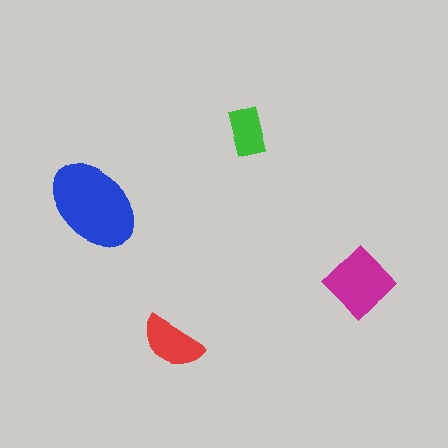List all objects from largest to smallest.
The blue ellipse, the magenta diamond, the red semicircle, the green rectangle.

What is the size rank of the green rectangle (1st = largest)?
4th.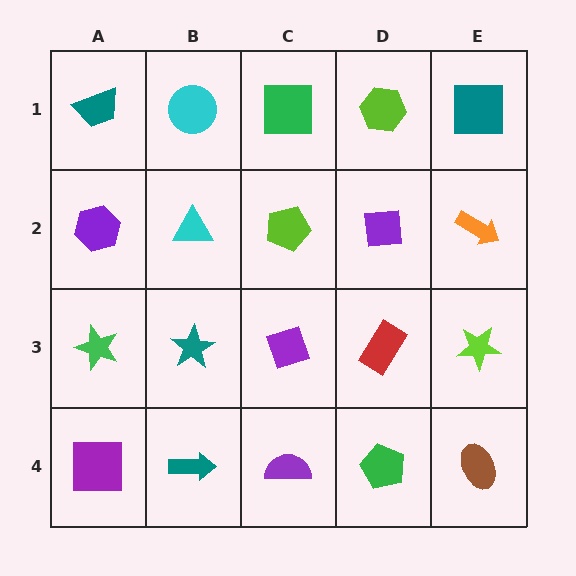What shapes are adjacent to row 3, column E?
An orange arrow (row 2, column E), a brown ellipse (row 4, column E), a red rectangle (row 3, column D).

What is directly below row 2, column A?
A green star.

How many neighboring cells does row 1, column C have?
3.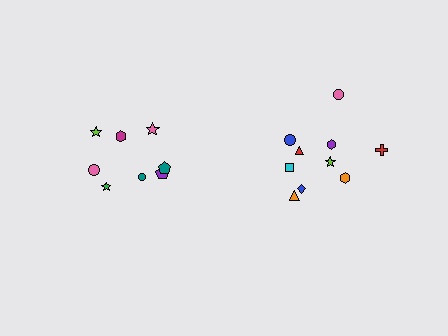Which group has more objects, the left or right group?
The right group.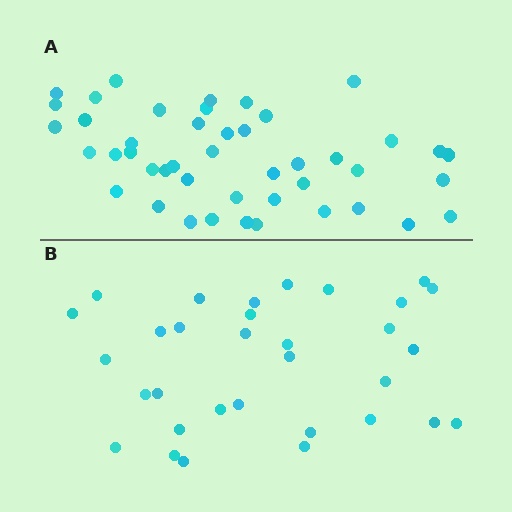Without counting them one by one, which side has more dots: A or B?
Region A (the top region) has more dots.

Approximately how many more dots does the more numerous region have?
Region A has approximately 15 more dots than region B.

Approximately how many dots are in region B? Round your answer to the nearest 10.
About 30 dots. (The exact count is 32, which rounds to 30.)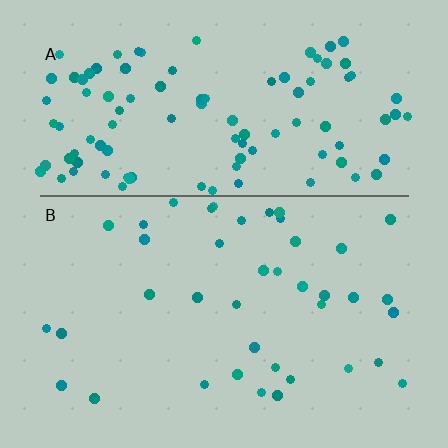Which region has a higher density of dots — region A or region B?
A (the top).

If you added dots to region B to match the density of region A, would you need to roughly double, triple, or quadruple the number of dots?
Approximately triple.